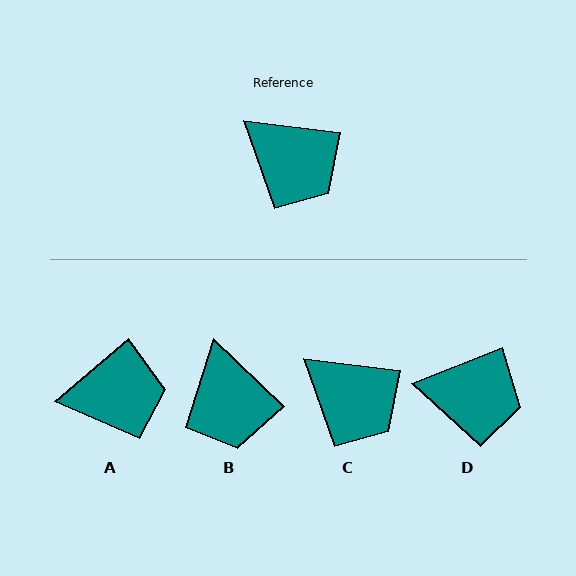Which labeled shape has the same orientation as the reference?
C.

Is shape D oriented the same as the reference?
No, it is off by about 28 degrees.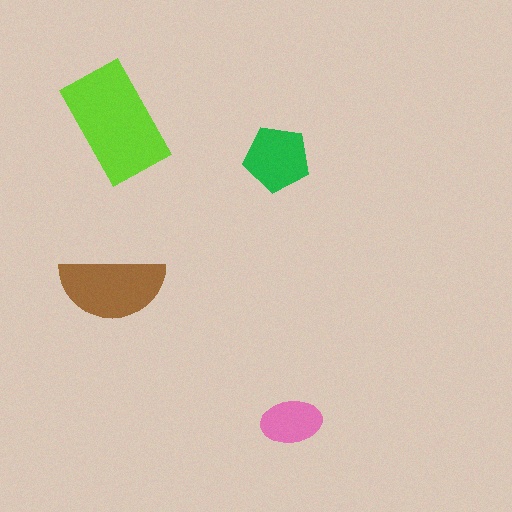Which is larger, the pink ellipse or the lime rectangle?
The lime rectangle.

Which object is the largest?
The lime rectangle.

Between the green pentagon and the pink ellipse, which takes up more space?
The green pentagon.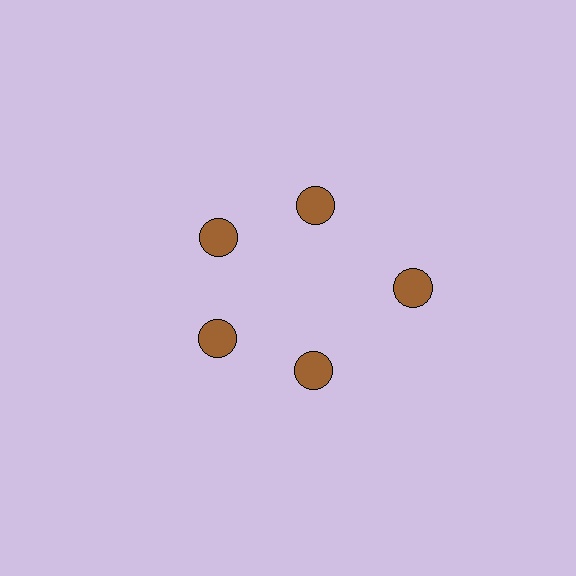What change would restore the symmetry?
The symmetry would be restored by moving it inward, back onto the ring so that all 5 circles sit at equal angles and equal distance from the center.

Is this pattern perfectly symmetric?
No. The 5 brown circles are arranged in a ring, but one element near the 3 o'clock position is pushed outward from the center, breaking the 5-fold rotational symmetry.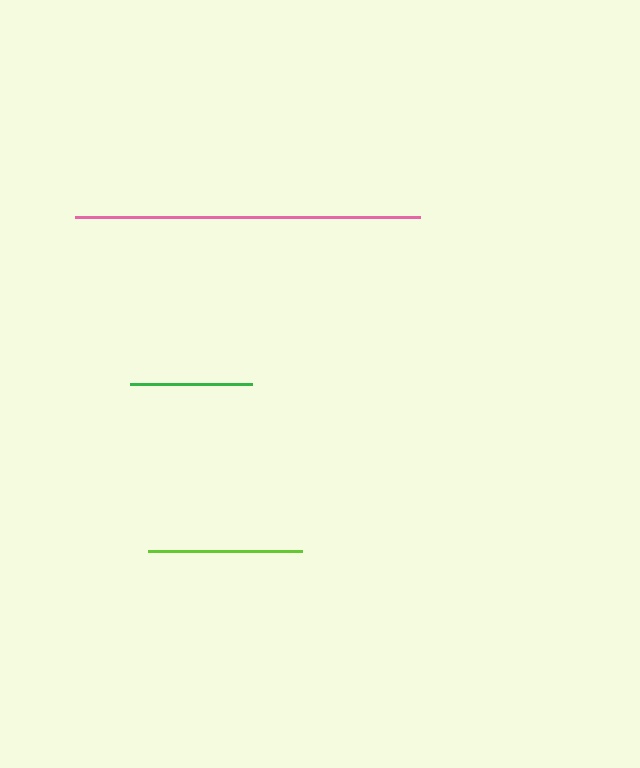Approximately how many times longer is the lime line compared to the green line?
The lime line is approximately 1.3 times the length of the green line.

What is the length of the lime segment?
The lime segment is approximately 153 pixels long.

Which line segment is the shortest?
The green line is the shortest at approximately 122 pixels.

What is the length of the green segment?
The green segment is approximately 122 pixels long.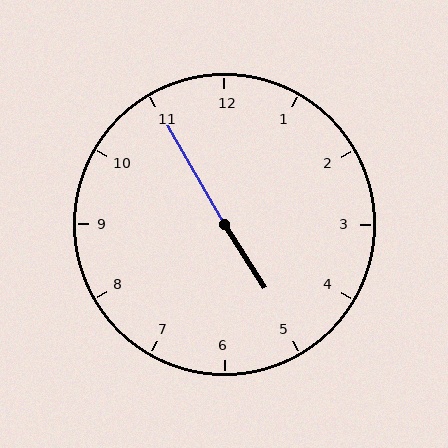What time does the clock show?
4:55.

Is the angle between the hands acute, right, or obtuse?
It is obtuse.